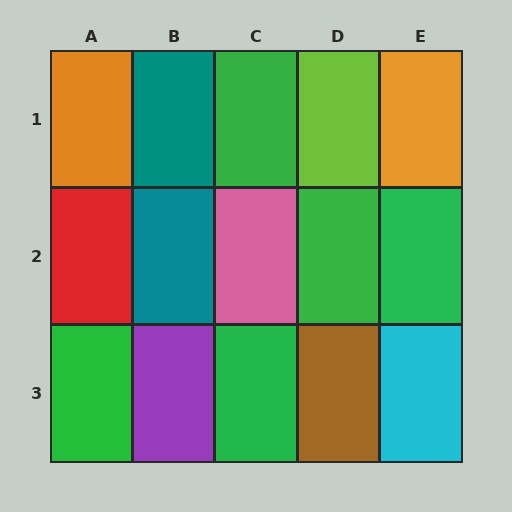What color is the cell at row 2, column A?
Red.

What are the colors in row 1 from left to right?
Orange, teal, green, lime, orange.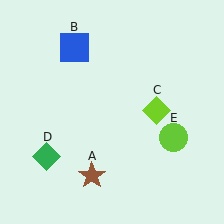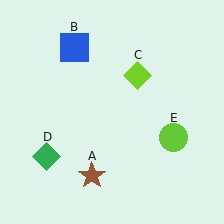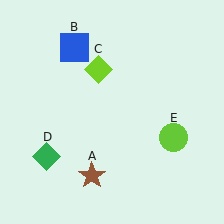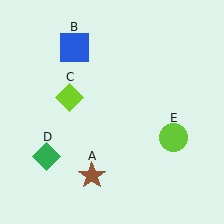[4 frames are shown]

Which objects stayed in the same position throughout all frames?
Brown star (object A) and blue square (object B) and green diamond (object D) and lime circle (object E) remained stationary.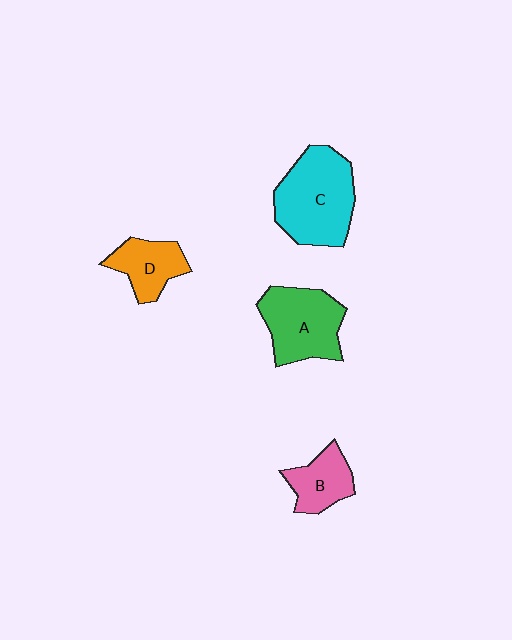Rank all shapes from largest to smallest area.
From largest to smallest: C (cyan), A (green), D (orange), B (pink).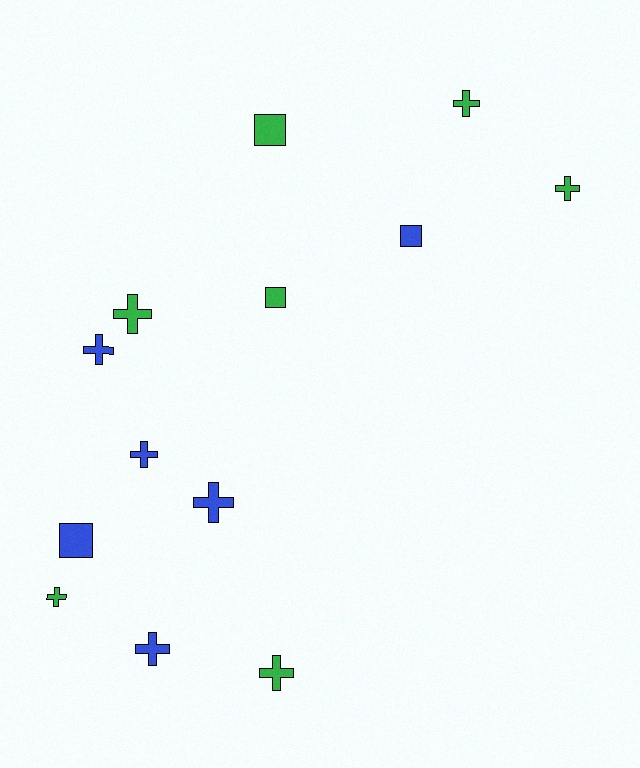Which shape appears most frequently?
Cross, with 9 objects.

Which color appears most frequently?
Green, with 7 objects.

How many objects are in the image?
There are 13 objects.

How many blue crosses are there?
There are 4 blue crosses.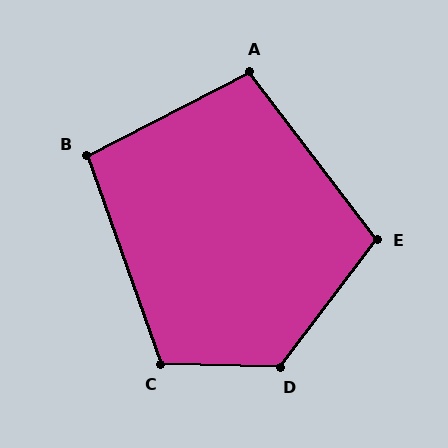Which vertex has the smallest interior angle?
B, at approximately 97 degrees.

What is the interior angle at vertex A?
Approximately 100 degrees (obtuse).